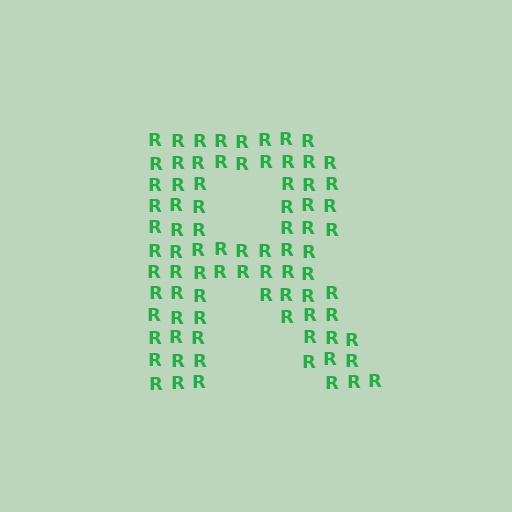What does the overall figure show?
The overall figure shows the letter R.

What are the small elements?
The small elements are letter R's.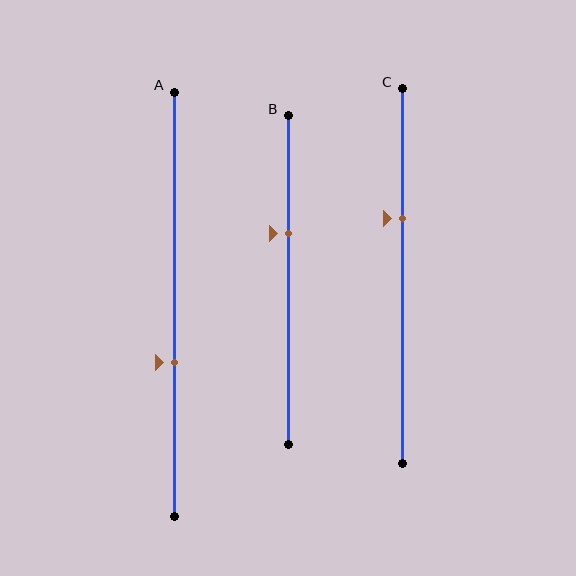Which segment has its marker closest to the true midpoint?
Segment A has its marker closest to the true midpoint.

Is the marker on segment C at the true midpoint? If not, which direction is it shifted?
No, the marker on segment C is shifted upward by about 15% of the segment length.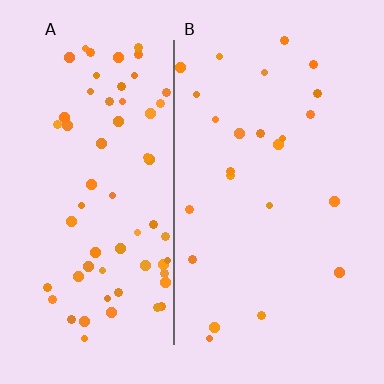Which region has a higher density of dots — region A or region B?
A (the left).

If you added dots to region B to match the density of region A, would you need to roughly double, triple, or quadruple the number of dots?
Approximately triple.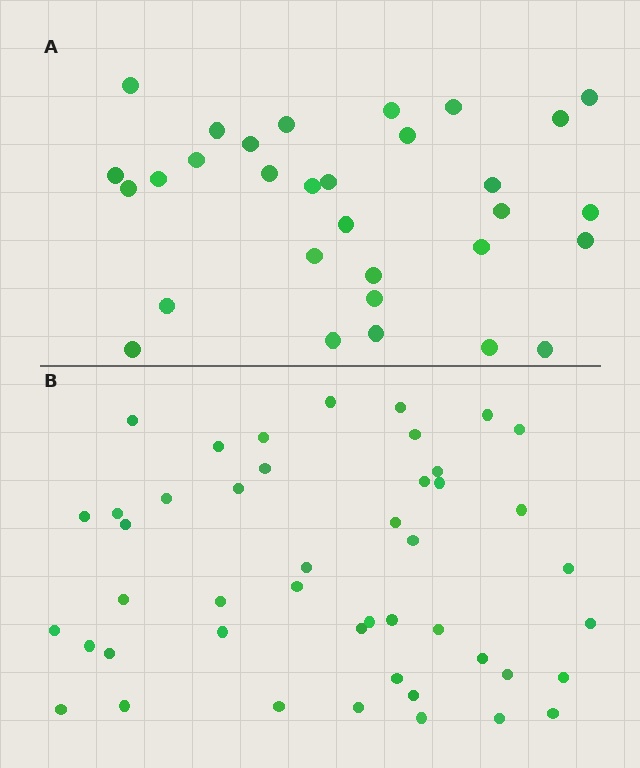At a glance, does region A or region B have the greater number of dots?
Region B (the bottom region) has more dots.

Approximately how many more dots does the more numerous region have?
Region B has approximately 15 more dots than region A.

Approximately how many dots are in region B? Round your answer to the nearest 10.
About 50 dots. (The exact count is 46, which rounds to 50.)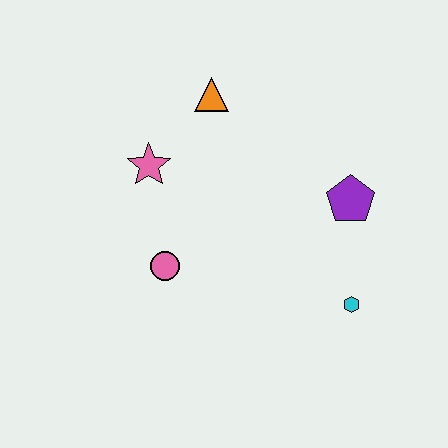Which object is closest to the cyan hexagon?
The purple pentagon is closest to the cyan hexagon.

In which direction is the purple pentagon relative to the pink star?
The purple pentagon is to the right of the pink star.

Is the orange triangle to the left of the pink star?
No